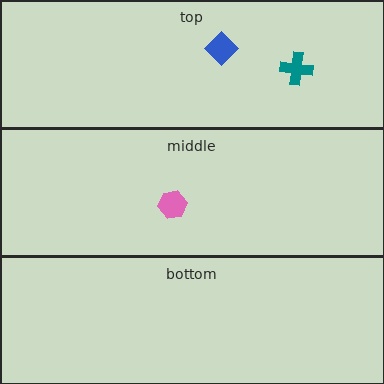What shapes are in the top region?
The blue diamond, the teal cross.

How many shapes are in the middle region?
1.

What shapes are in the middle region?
The pink hexagon.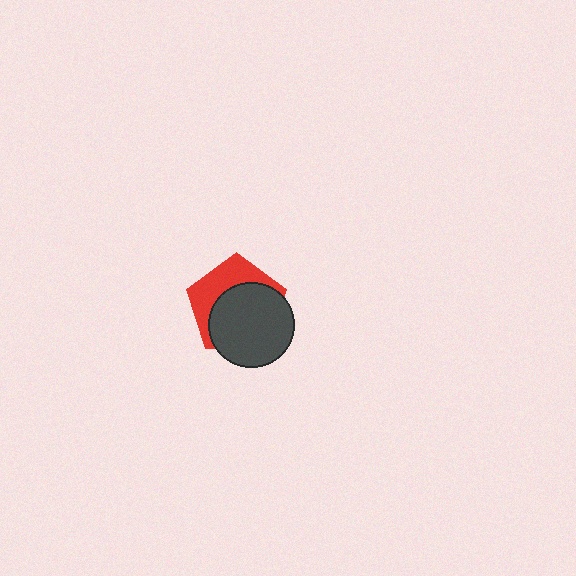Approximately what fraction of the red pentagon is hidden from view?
Roughly 60% of the red pentagon is hidden behind the dark gray circle.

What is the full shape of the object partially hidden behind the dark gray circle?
The partially hidden object is a red pentagon.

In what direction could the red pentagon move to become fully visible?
The red pentagon could move toward the upper-left. That would shift it out from behind the dark gray circle entirely.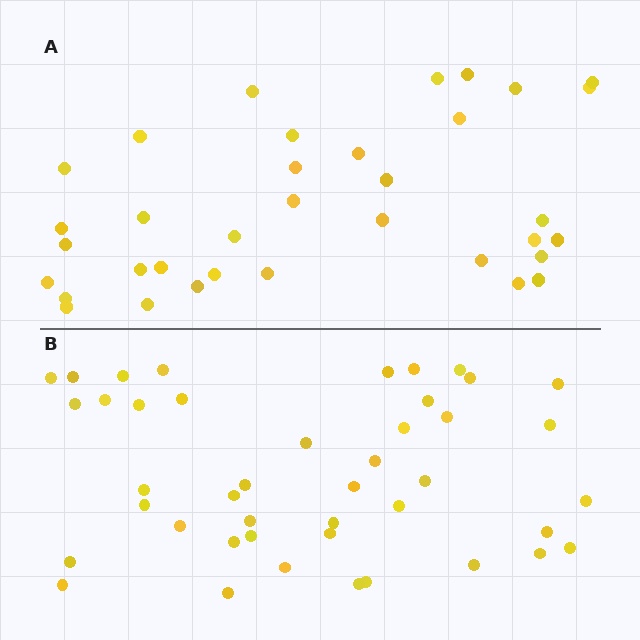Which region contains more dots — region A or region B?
Region B (the bottom region) has more dots.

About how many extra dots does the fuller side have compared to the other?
Region B has roughly 8 or so more dots than region A.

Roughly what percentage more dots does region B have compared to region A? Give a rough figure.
About 25% more.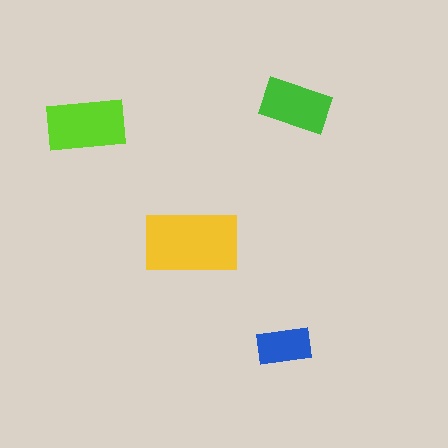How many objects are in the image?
There are 4 objects in the image.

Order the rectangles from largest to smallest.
the yellow one, the lime one, the green one, the blue one.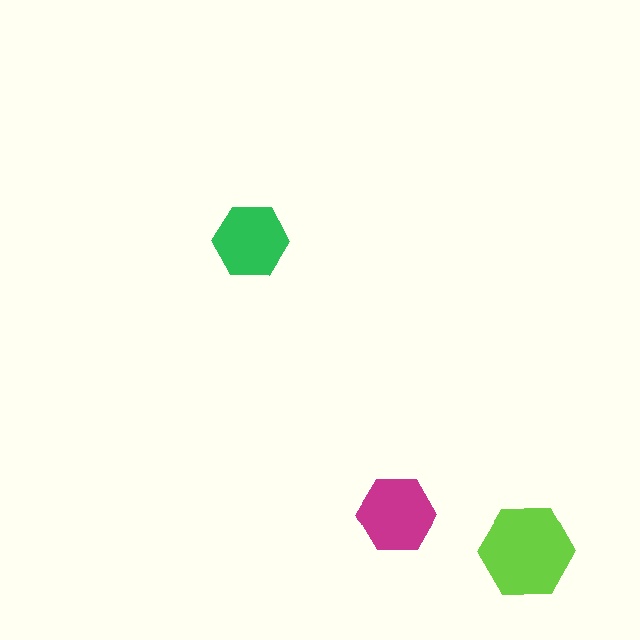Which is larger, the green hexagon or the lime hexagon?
The lime one.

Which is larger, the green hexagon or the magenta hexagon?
The magenta one.